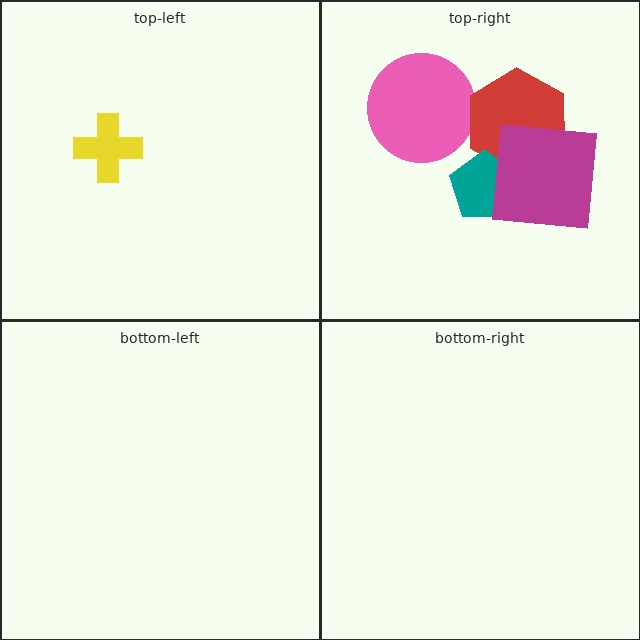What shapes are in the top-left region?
The yellow cross.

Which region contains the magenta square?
The top-right region.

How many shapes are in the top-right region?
4.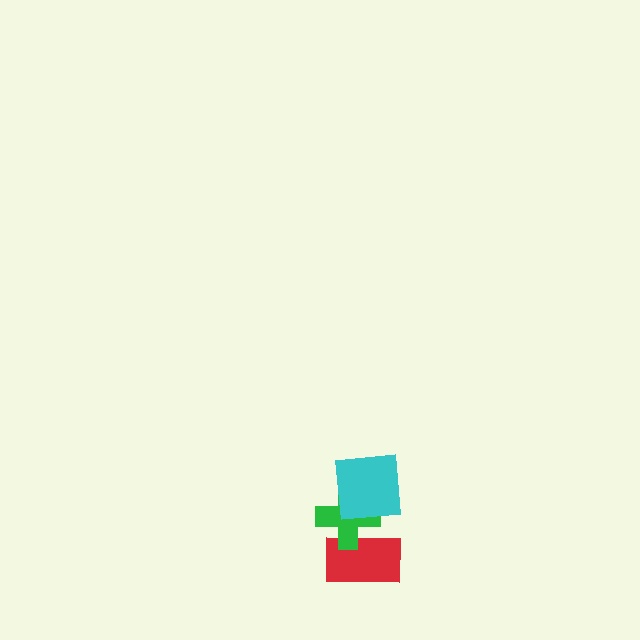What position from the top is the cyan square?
The cyan square is 1st from the top.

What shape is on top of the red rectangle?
The green cross is on top of the red rectangle.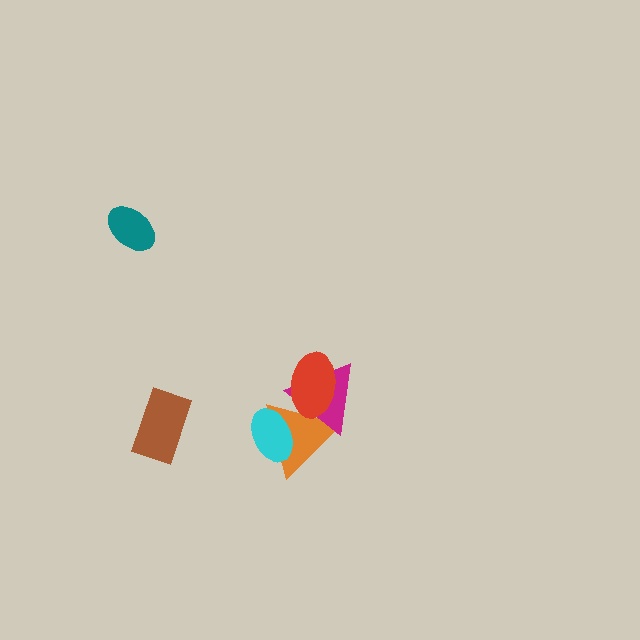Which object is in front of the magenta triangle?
The red ellipse is in front of the magenta triangle.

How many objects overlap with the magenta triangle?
2 objects overlap with the magenta triangle.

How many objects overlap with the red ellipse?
2 objects overlap with the red ellipse.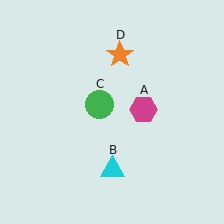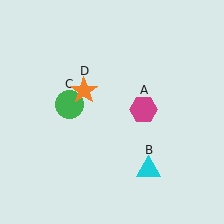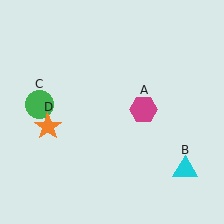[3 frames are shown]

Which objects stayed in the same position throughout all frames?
Magenta hexagon (object A) remained stationary.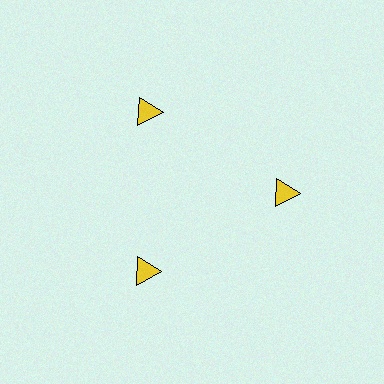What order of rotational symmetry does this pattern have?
This pattern has 3-fold rotational symmetry.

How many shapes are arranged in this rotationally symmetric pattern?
There are 3 shapes, arranged in 3 groups of 1.